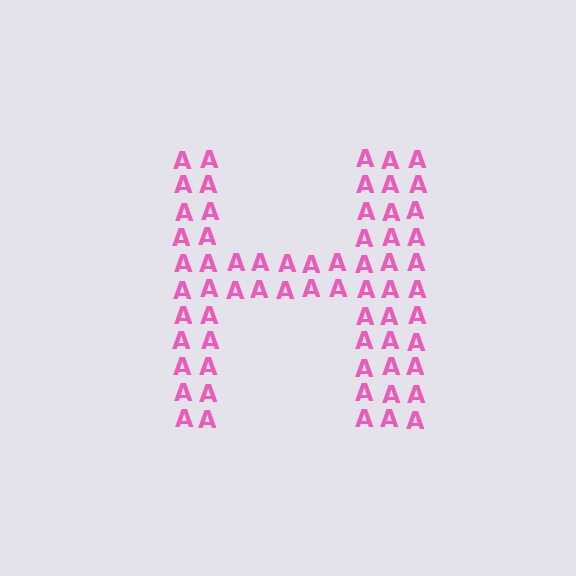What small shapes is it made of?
It is made of small letter A's.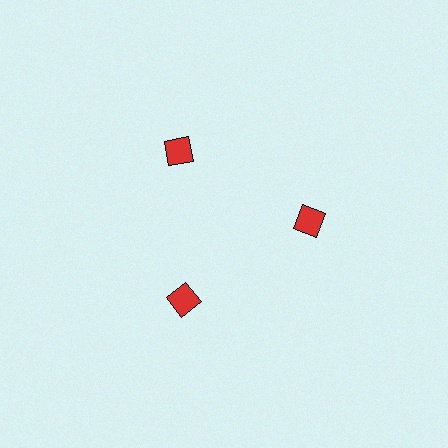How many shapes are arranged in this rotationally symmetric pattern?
There are 3 shapes, arranged in 3 groups of 1.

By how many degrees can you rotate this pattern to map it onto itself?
The pattern maps onto itself every 120 degrees of rotation.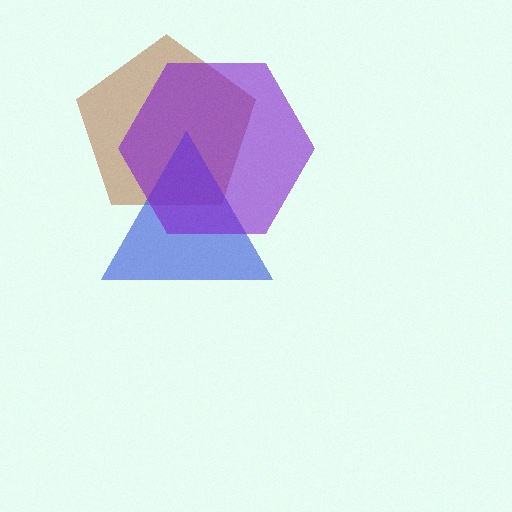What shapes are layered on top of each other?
The layered shapes are: a brown pentagon, a blue triangle, a purple hexagon.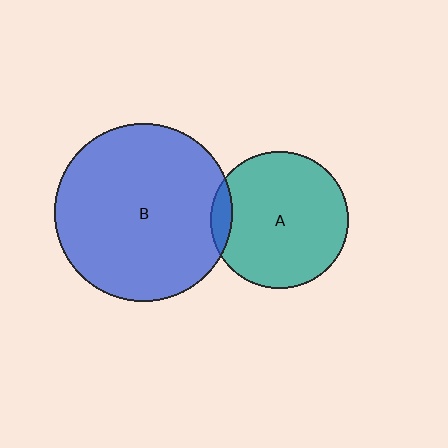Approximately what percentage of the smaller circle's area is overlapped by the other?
Approximately 10%.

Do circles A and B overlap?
Yes.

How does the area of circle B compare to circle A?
Approximately 1.7 times.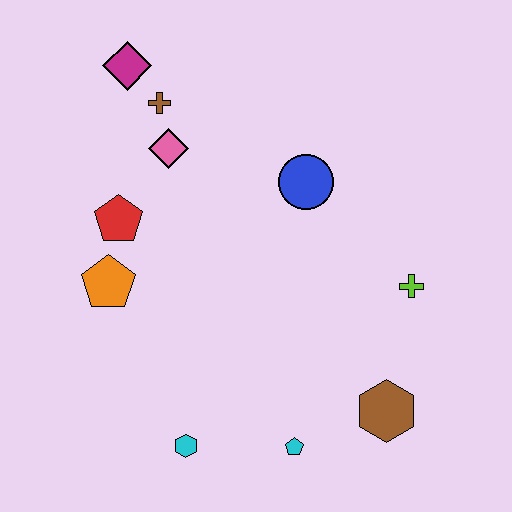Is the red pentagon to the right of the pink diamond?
No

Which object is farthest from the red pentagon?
The brown hexagon is farthest from the red pentagon.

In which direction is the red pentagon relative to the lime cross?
The red pentagon is to the left of the lime cross.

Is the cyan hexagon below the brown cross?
Yes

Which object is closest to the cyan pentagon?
The brown hexagon is closest to the cyan pentagon.